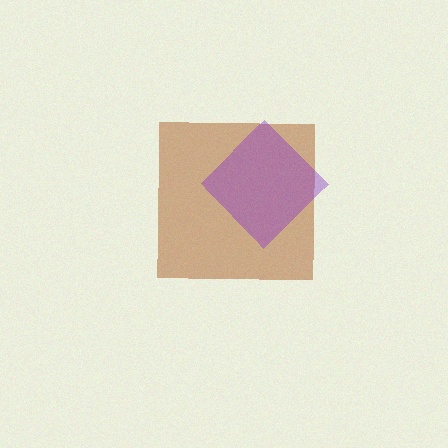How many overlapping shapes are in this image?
There are 2 overlapping shapes in the image.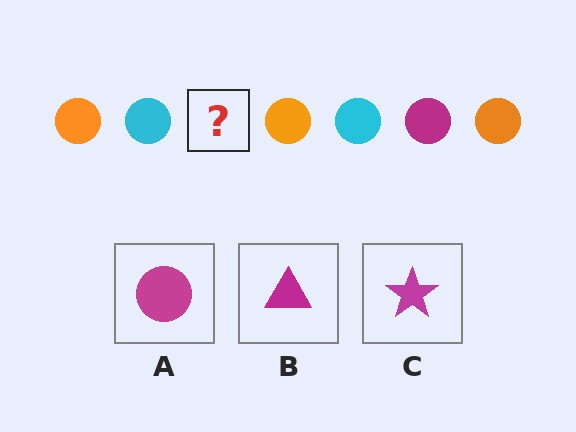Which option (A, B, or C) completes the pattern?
A.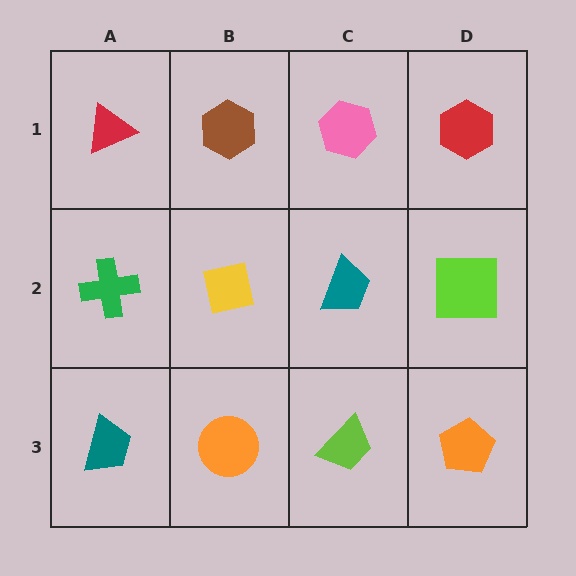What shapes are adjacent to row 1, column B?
A yellow square (row 2, column B), a red triangle (row 1, column A), a pink hexagon (row 1, column C).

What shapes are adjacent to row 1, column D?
A lime square (row 2, column D), a pink hexagon (row 1, column C).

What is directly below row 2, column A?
A teal trapezoid.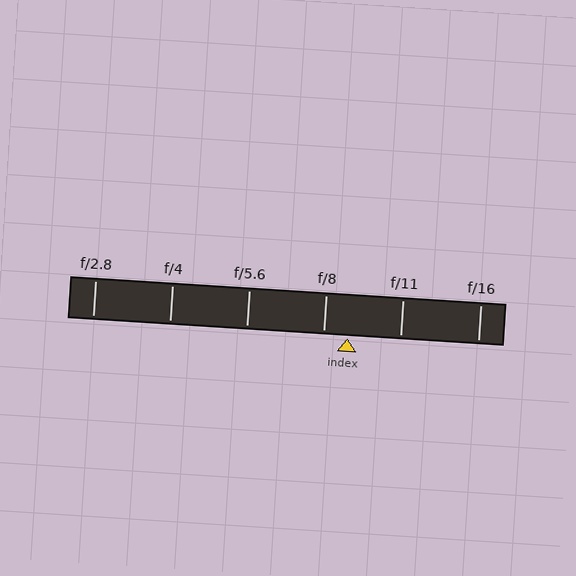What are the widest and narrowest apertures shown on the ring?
The widest aperture shown is f/2.8 and the narrowest is f/16.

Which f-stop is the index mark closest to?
The index mark is closest to f/8.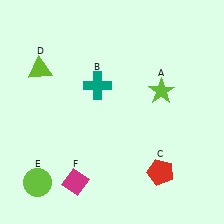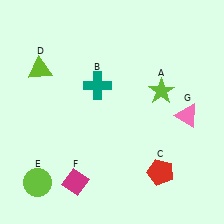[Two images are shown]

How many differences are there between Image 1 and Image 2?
There is 1 difference between the two images.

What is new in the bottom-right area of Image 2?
A pink triangle (G) was added in the bottom-right area of Image 2.